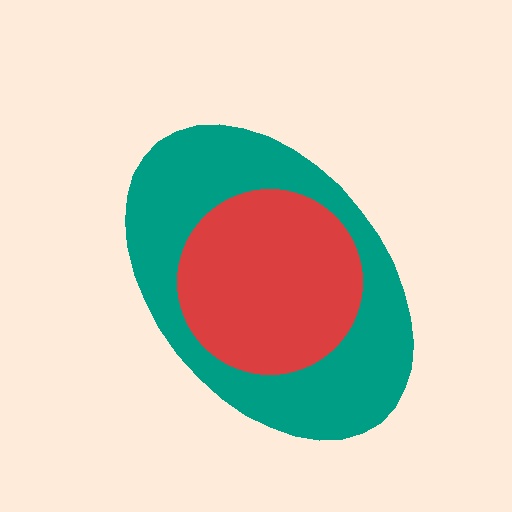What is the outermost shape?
The teal ellipse.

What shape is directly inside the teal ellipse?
The red circle.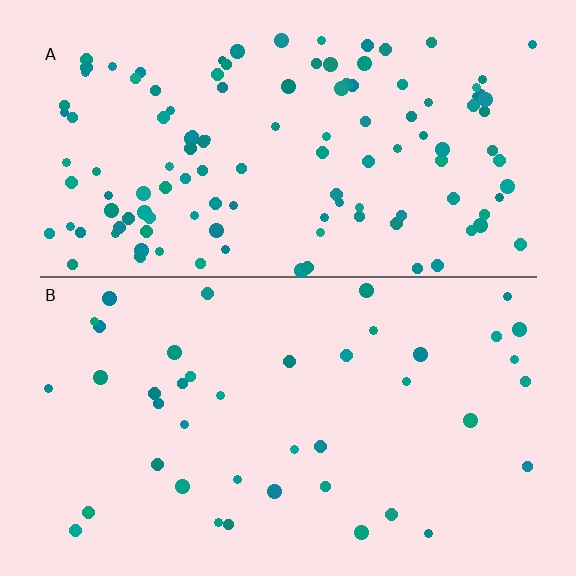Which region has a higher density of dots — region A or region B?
A (the top).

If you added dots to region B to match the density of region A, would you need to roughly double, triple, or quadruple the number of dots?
Approximately triple.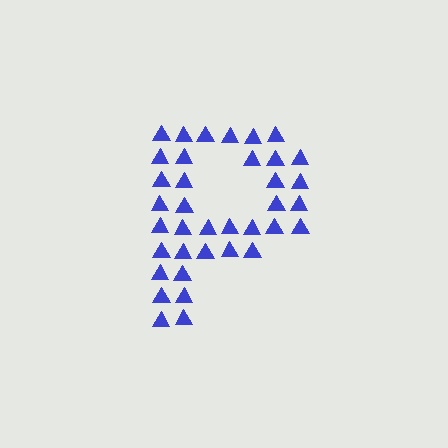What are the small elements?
The small elements are triangles.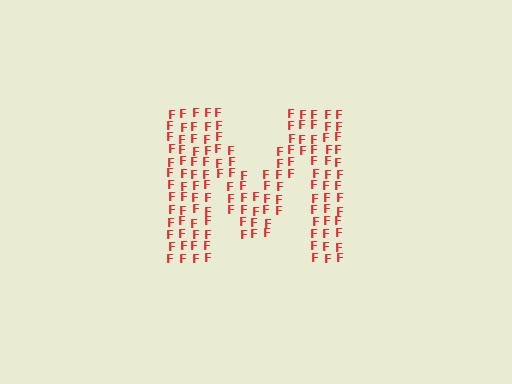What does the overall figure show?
The overall figure shows the letter M.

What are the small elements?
The small elements are letter F's.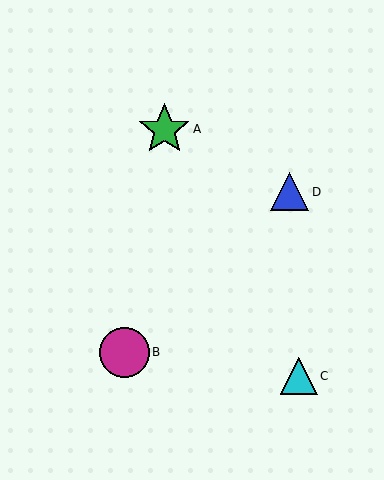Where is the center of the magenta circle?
The center of the magenta circle is at (125, 352).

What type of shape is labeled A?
Shape A is a green star.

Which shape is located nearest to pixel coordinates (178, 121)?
The green star (labeled A) at (164, 129) is nearest to that location.